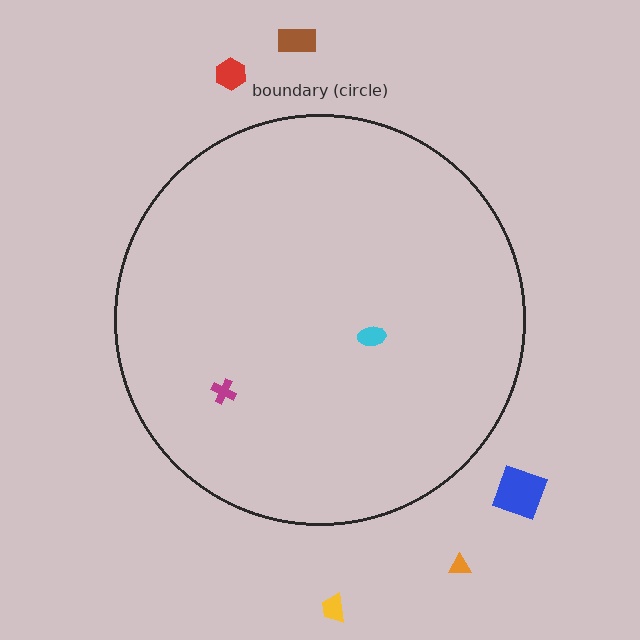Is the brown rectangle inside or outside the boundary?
Outside.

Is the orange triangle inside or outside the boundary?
Outside.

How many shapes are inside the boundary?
2 inside, 5 outside.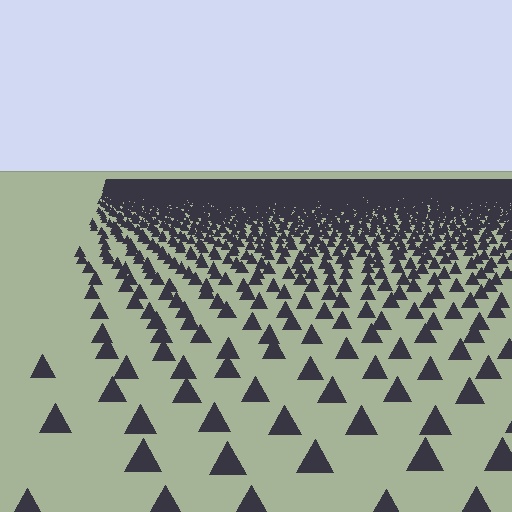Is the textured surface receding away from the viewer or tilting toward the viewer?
The surface is receding away from the viewer. Texture elements get smaller and denser toward the top.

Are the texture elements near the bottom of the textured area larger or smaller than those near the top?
Larger. Near the bottom, elements are closer to the viewer and appear at a bigger on-screen size.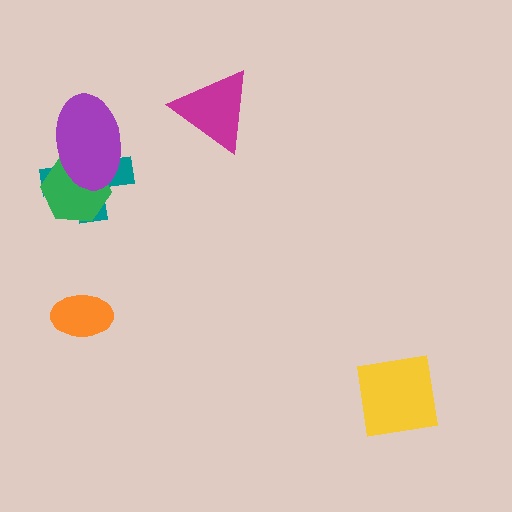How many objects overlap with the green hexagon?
2 objects overlap with the green hexagon.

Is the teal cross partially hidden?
Yes, it is partially covered by another shape.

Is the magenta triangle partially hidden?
No, no other shape covers it.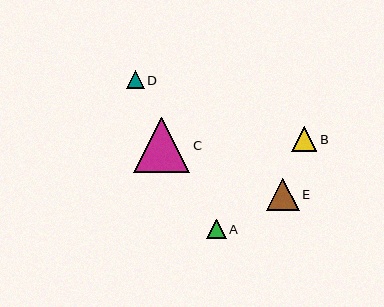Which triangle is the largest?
Triangle C is the largest with a size of approximately 56 pixels.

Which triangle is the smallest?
Triangle D is the smallest with a size of approximately 18 pixels.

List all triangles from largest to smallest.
From largest to smallest: C, E, B, A, D.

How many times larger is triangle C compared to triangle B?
Triangle C is approximately 2.2 times the size of triangle B.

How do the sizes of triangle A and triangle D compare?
Triangle A and triangle D are approximately the same size.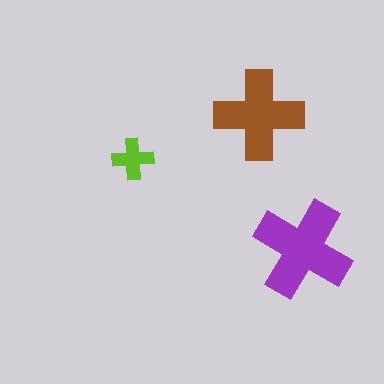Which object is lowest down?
The purple cross is bottommost.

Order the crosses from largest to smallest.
the purple one, the brown one, the lime one.